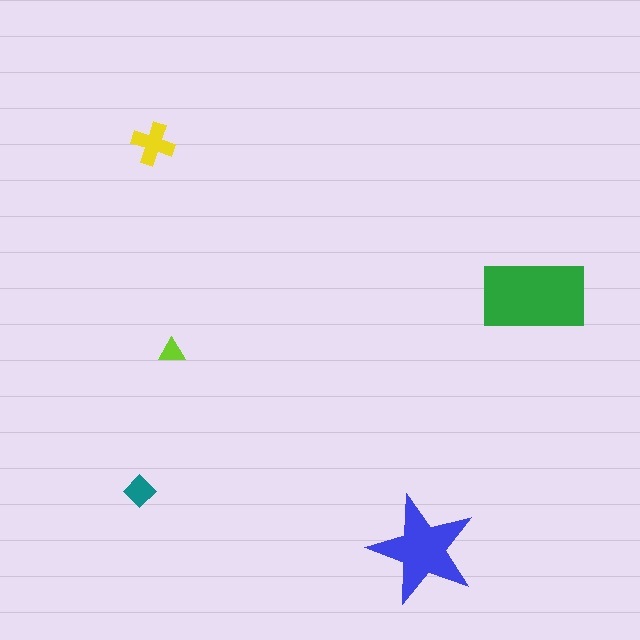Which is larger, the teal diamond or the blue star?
The blue star.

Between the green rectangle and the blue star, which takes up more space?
The green rectangle.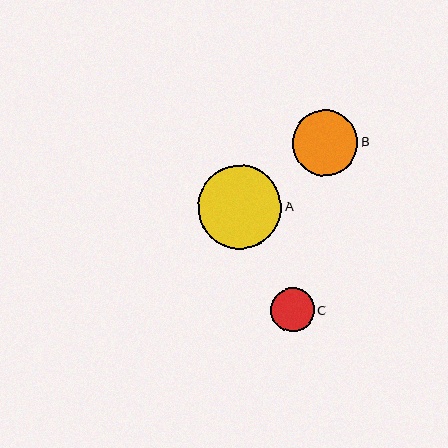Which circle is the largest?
Circle A is the largest with a size of approximately 84 pixels.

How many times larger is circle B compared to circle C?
Circle B is approximately 1.5 times the size of circle C.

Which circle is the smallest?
Circle C is the smallest with a size of approximately 44 pixels.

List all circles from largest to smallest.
From largest to smallest: A, B, C.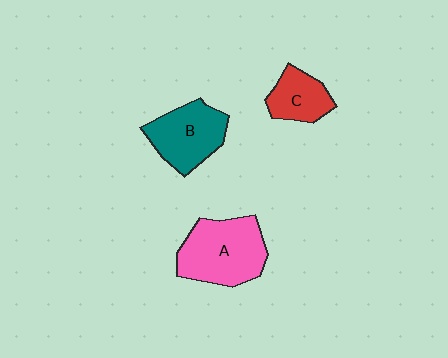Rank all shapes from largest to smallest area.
From largest to smallest: A (pink), B (teal), C (red).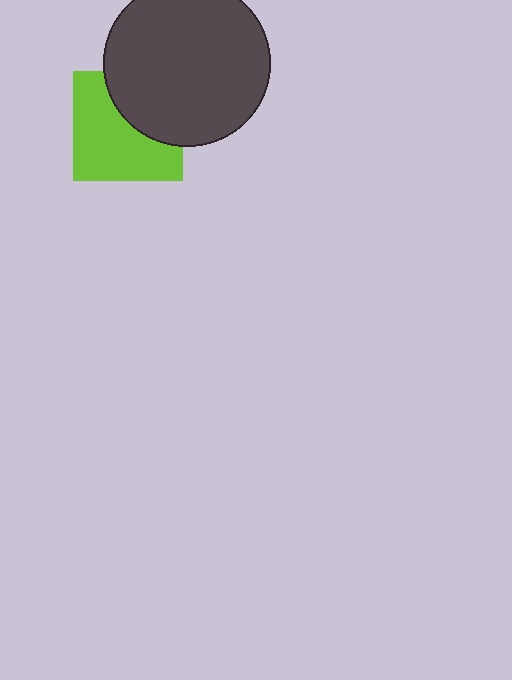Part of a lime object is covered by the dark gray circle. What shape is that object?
It is a square.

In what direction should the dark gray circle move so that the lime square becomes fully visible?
The dark gray circle should move toward the upper-right. That is the shortest direction to clear the overlap and leave the lime square fully visible.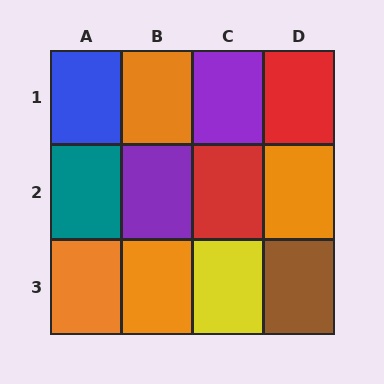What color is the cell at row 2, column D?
Orange.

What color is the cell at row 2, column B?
Purple.